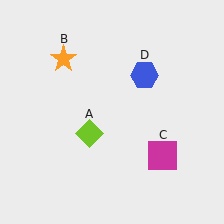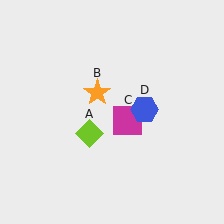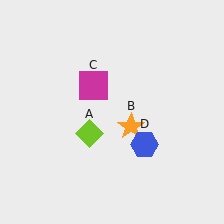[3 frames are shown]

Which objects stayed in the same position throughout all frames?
Lime diamond (object A) remained stationary.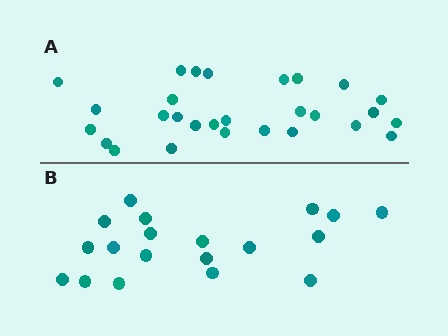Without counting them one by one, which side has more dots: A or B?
Region A (the top region) has more dots.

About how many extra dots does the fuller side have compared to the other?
Region A has roughly 8 or so more dots than region B.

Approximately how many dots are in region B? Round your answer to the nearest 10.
About 20 dots. (The exact count is 19, which rounds to 20.)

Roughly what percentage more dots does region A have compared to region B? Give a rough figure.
About 45% more.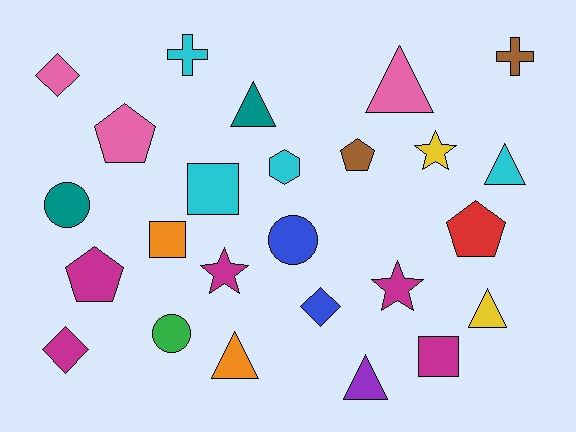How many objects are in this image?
There are 25 objects.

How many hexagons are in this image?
There is 1 hexagon.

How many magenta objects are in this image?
There are 5 magenta objects.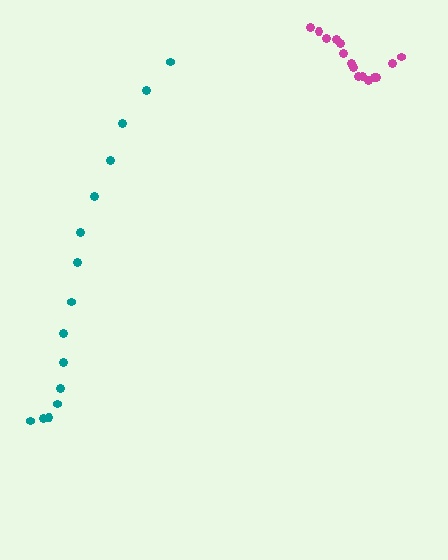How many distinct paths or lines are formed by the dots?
There are 2 distinct paths.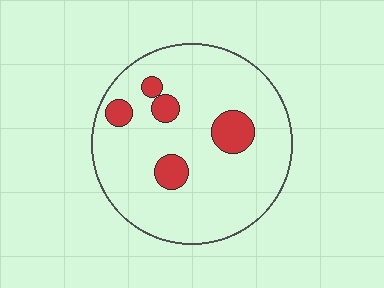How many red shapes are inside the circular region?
5.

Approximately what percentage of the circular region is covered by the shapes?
Approximately 15%.